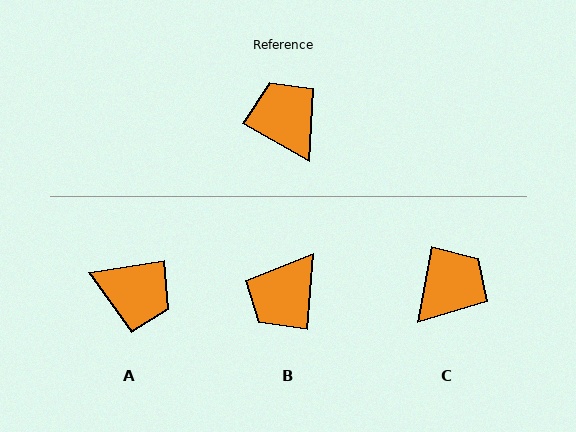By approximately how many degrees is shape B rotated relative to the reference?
Approximately 115 degrees counter-clockwise.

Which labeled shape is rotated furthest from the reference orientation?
A, about 141 degrees away.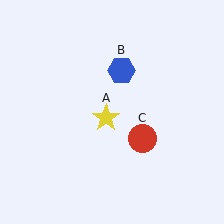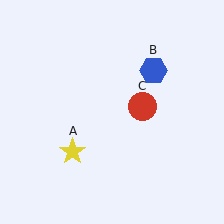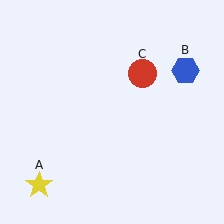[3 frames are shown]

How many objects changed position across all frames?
3 objects changed position: yellow star (object A), blue hexagon (object B), red circle (object C).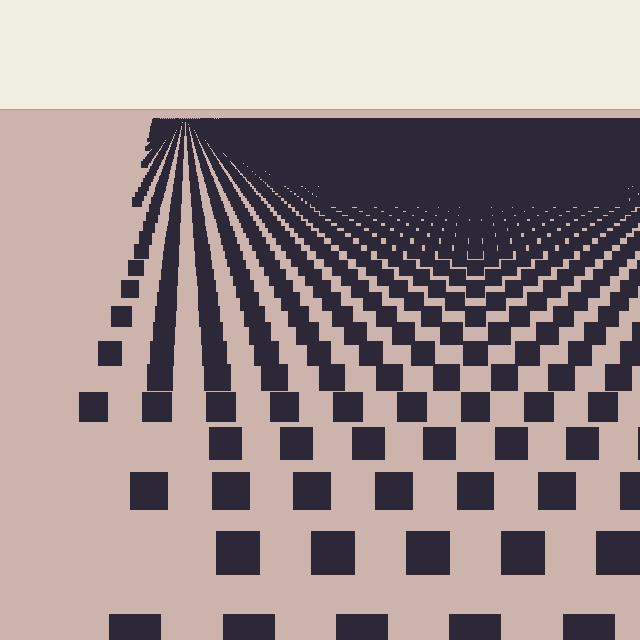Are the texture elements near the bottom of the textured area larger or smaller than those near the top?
Larger. Near the bottom, elements are closer to the viewer and appear at a bigger on-screen size.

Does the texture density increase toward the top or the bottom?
Density increases toward the top.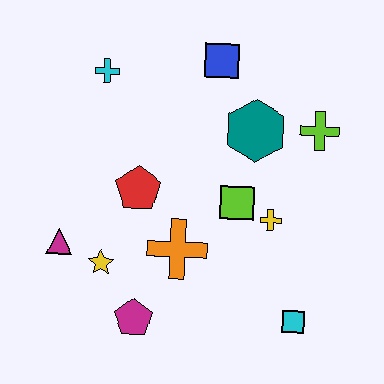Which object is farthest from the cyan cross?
The cyan square is farthest from the cyan cross.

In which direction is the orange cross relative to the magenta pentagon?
The orange cross is above the magenta pentagon.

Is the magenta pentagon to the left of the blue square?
Yes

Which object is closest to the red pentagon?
The orange cross is closest to the red pentagon.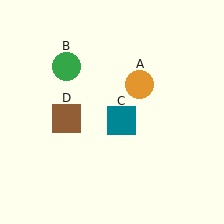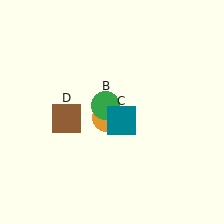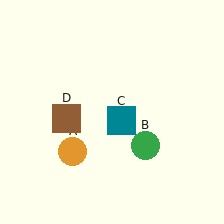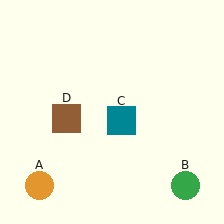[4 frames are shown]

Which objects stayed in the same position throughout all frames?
Teal square (object C) and brown square (object D) remained stationary.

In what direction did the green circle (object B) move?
The green circle (object B) moved down and to the right.